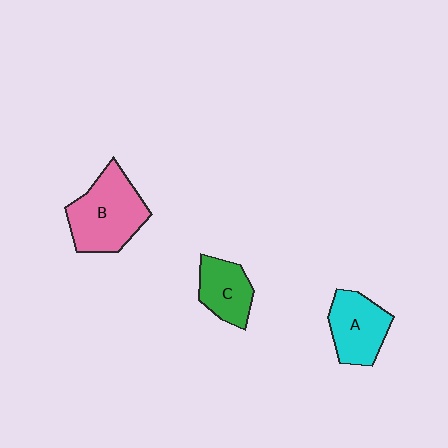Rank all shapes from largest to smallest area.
From largest to smallest: B (pink), A (cyan), C (green).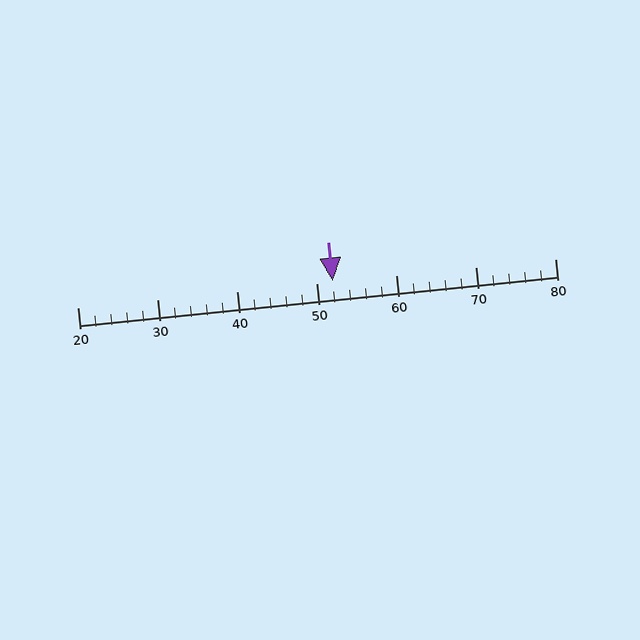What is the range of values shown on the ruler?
The ruler shows values from 20 to 80.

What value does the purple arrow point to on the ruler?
The purple arrow points to approximately 52.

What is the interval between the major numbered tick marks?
The major tick marks are spaced 10 units apart.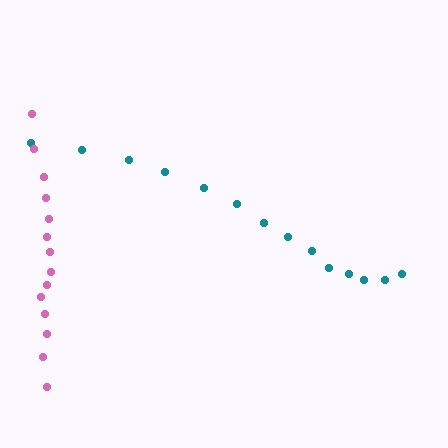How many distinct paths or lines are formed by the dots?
There are 2 distinct paths.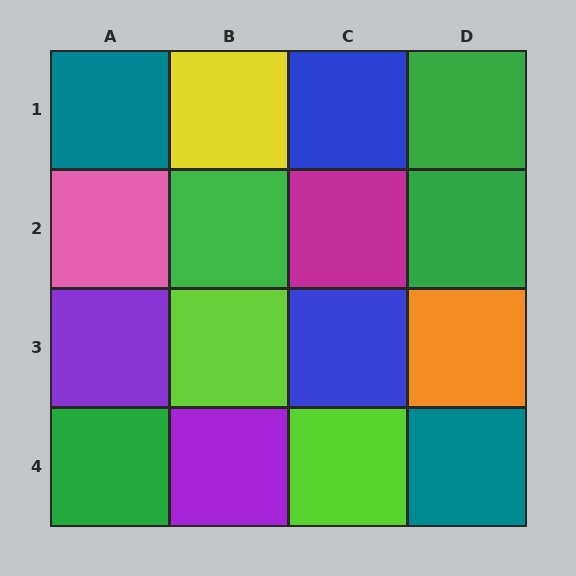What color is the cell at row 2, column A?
Pink.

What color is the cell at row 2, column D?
Green.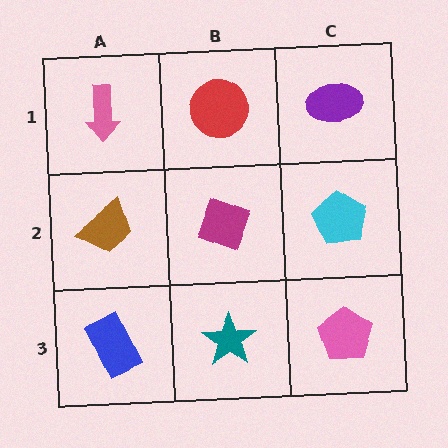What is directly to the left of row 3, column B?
A blue rectangle.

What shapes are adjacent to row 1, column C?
A cyan pentagon (row 2, column C), a red circle (row 1, column B).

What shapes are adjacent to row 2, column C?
A purple ellipse (row 1, column C), a pink pentagon (row 3, column C), a magenta diamond (row 2, column B).